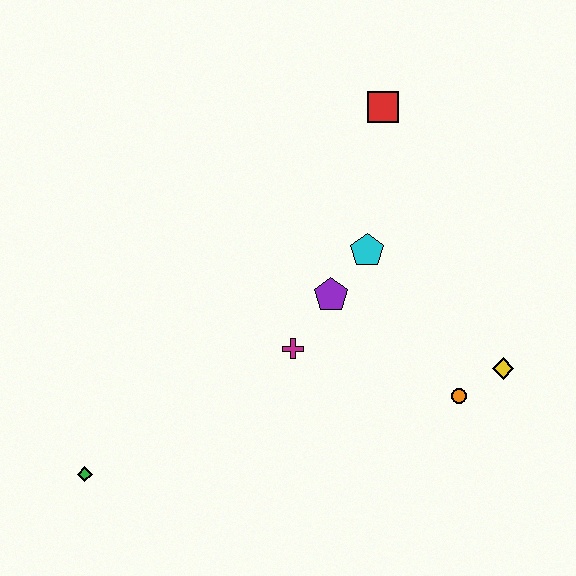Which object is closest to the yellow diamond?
The orange circle is closest to the yellow diamond.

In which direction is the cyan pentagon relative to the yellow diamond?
The cyan pentagon is to the left of the yellow diamond.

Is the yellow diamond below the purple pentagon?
Yes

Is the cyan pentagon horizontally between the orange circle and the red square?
No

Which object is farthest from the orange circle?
The green diamond is farthest from the orange circle.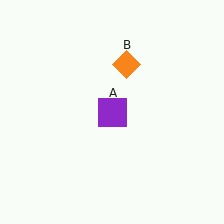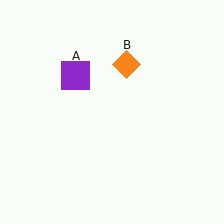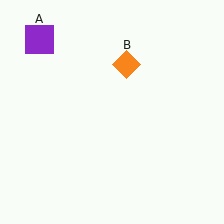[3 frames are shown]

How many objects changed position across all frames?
1 object changed position: purple square (object A).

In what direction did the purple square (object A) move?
The purple square (object A) moved up and to the left.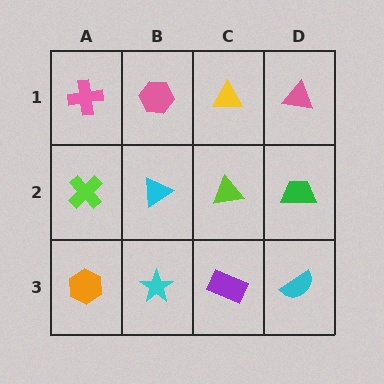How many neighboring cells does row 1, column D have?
2.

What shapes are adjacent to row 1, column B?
A cyan triangle (row 2, column B), a pink cross (row 1, column A), a yellow triangle (row 1, column C).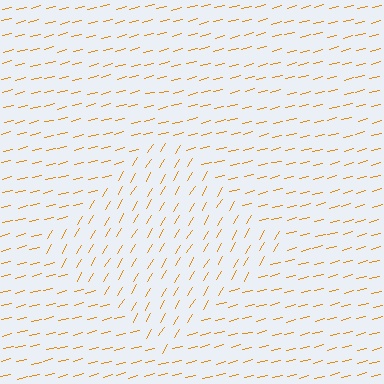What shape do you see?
I see a diamond.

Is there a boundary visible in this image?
Yes, there is a texture boundary formed by a change in line orientation.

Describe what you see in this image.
The image is filled with small orange line segments. A diamond region in the image has lines oriented differently from the surrounding lines, creating a visible texture boundary.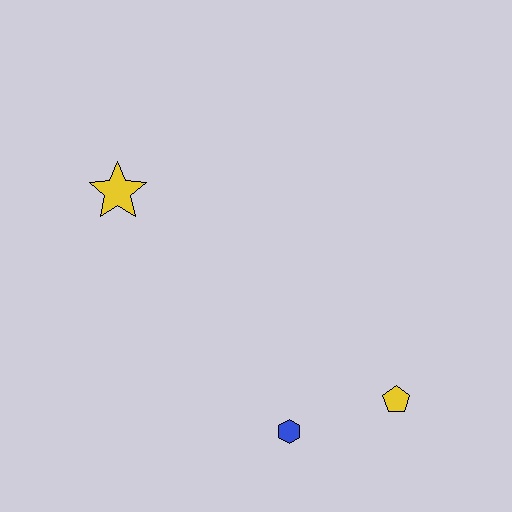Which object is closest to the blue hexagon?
The yellow pentagon is closest to the blue hexagon.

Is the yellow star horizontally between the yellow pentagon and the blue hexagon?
No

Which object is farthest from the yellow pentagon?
The yellow star is farthest from the yellow pentagon.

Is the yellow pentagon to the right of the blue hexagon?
Yes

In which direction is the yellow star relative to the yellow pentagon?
The yellow star is to the left of the yellow pentagon.